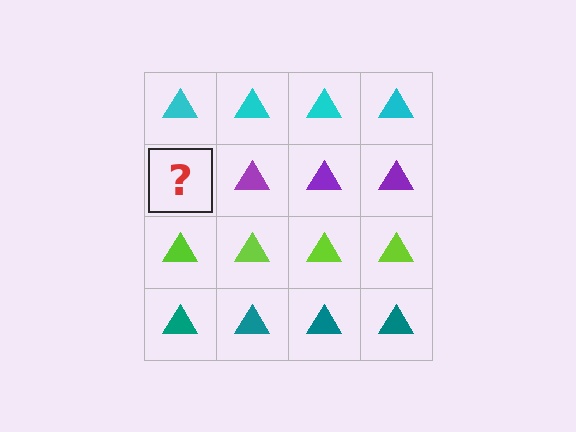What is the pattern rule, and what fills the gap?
The rule is that each row has a consistent color. The gap should be filled with a purple triangle.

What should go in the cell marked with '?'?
The missing cell should contain a purple triangle.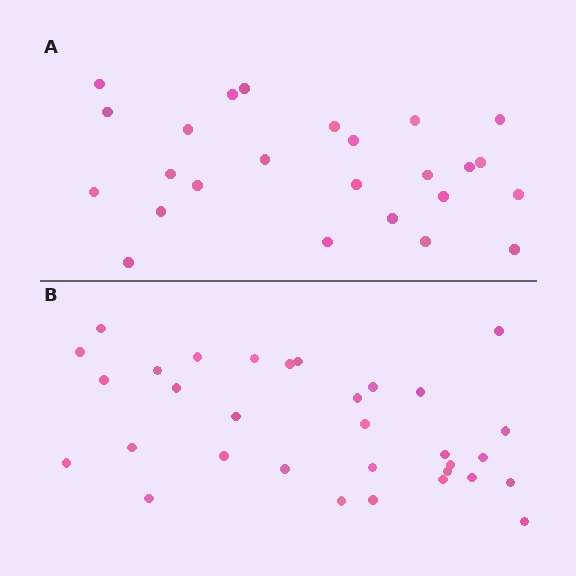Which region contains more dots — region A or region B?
Region B (the bottom region) has more dots.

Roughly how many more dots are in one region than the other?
Region B has roughly 8 or so more dots than region A.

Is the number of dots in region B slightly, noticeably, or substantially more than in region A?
Region B has noticeably more, but not dramatically so. The ratio is roughly 1.3 to 1.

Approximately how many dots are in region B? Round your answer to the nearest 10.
About 30 dots. (The exact count is 32, which rounds to 30.)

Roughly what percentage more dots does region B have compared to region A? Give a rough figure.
About 30% more.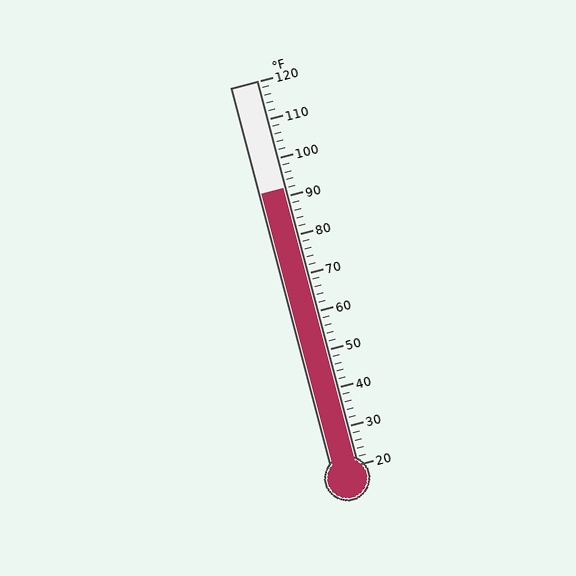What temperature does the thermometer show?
The thermometer shows approximately 92°F.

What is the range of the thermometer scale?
The thermometer scale ranges from 20°F to 120°F.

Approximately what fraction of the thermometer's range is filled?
The thermometer is filled to approximately 70% of its range.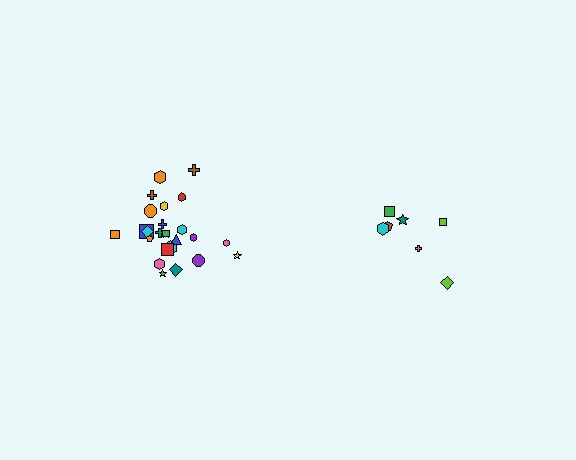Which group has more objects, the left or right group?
The left group.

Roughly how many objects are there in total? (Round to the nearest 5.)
Roughly 30 objects in total.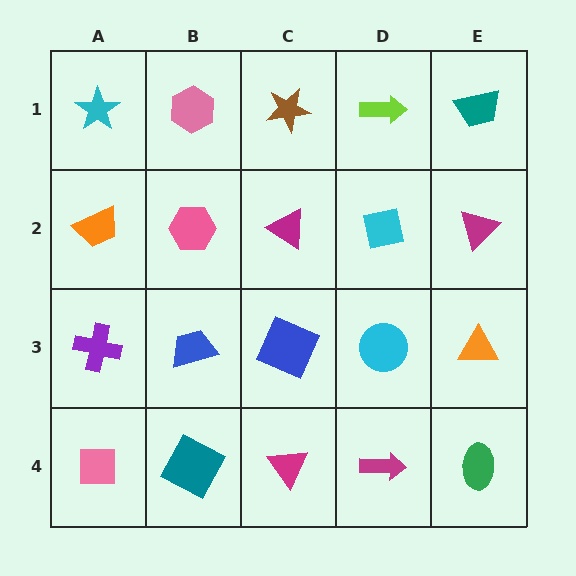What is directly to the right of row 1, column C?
A lime arrow.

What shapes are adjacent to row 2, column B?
A pink hexagon (row 1, column B), a blue trapezoid (row 3, column B), an orange trapezoid (row 2, column A), a magenta triangle (row 2, column C).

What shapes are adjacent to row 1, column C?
A magenta triangle (row 2, column C), a pink hexagon (row 1, column B), a lime arrow (row 1, column D).